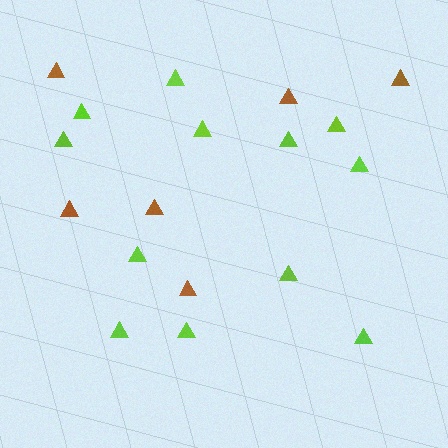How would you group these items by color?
There are 2 groups: one group of lime triangles (12) and one group of brown triangles (6).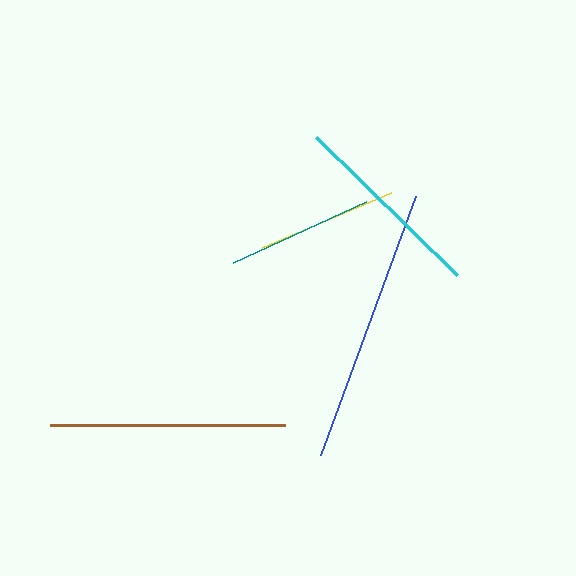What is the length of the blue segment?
The blue segment is approximately 277 pixels long.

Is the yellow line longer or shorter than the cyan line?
The cyan line is longer than the yellow line.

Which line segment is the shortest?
The yellow line is the shortest at approximately 141 pixels.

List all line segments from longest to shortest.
From longest to shortest: blue, brown, cyan, teal, yellow.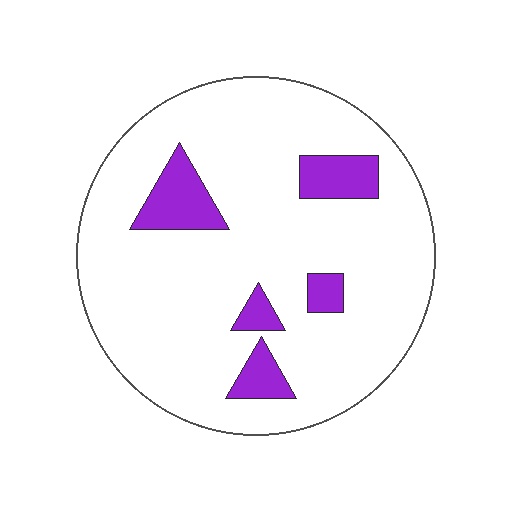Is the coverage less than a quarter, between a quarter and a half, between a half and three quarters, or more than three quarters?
Less than a quarter.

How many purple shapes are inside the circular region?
5.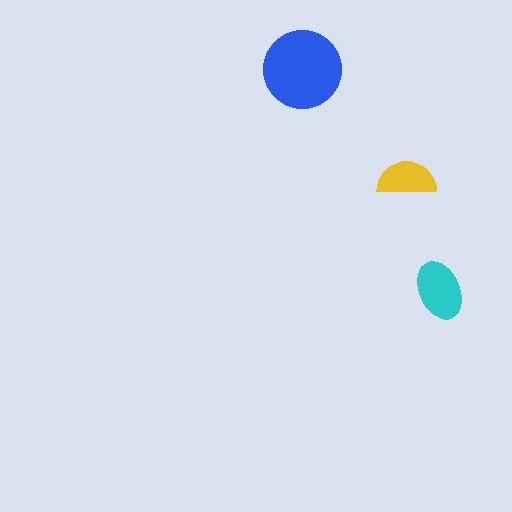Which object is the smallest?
The yellow semicircle.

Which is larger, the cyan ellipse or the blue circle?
The blue circle.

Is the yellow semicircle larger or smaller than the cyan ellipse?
Smaller.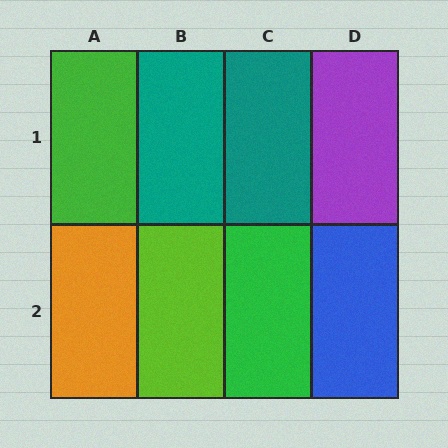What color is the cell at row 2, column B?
Lime.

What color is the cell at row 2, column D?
Blue.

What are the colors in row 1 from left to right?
Green, teal, teal, purple.